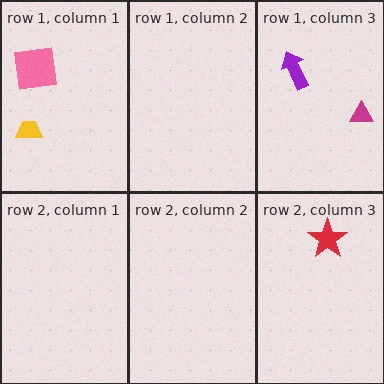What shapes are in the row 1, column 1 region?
The pink square, the yellow trapezoid.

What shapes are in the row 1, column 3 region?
The purple arrow, the magenta triangle.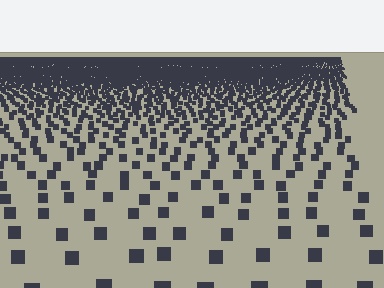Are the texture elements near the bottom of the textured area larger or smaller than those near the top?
Larger. Near the bottom, elements are closer to the viewer and appear at a bigger on-screen size.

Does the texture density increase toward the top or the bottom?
Density increases toward the top.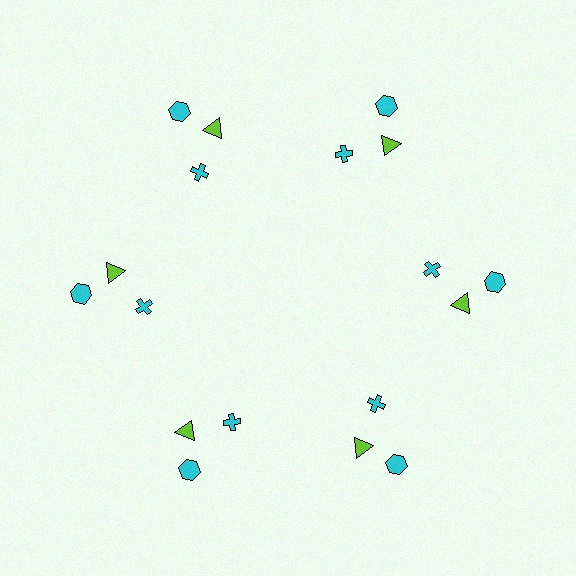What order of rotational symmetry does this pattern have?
This pattern has 6-fold rotational symmetry.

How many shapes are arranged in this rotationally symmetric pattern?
There are 18 shapes, arranged in 6 groups of 3.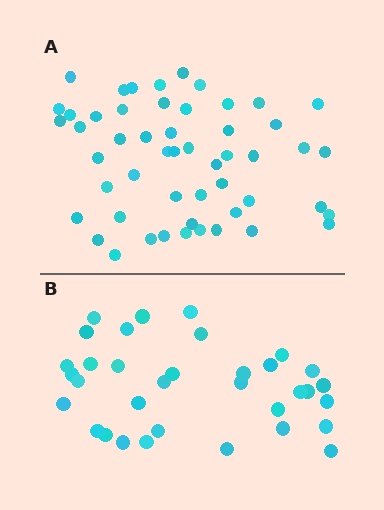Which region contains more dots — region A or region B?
Region A (the top region) has more dots.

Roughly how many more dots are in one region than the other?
Region A has approximately 20 more dots than region B.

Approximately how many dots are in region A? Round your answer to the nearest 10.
About 50 dots. (The exact count is 52, which rounds to 50.)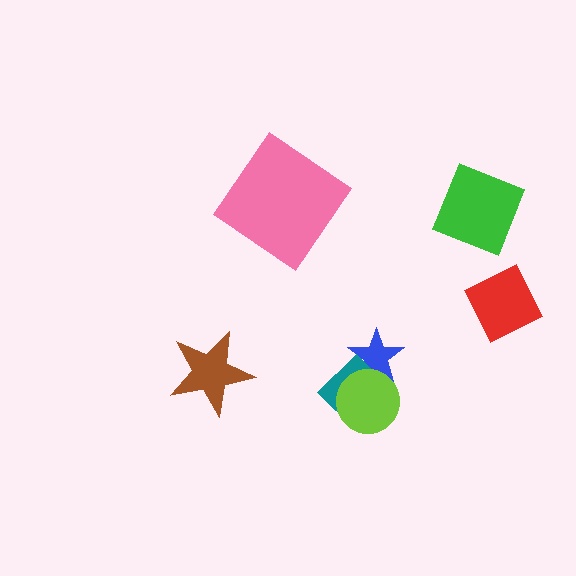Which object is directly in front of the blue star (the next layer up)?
The teal diamond is directly in front of the blue star.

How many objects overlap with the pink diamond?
0 objects overlap with the pink diamond.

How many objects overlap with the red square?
0 objects overlap with the red square.